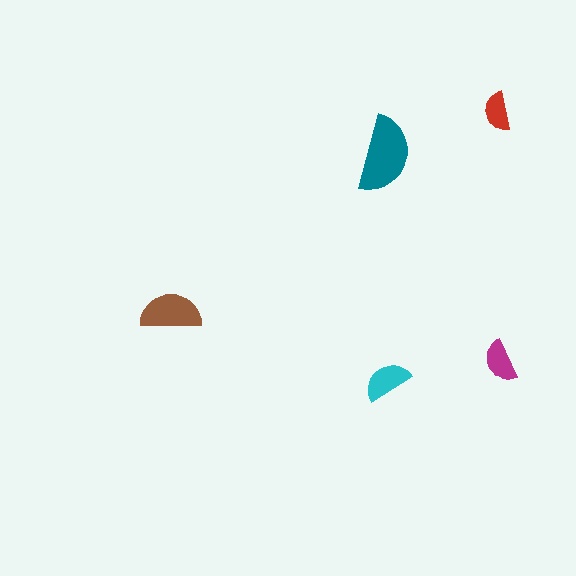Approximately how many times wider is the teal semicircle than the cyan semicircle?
About 1.5 times wider.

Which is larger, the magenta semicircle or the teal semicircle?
The teal one.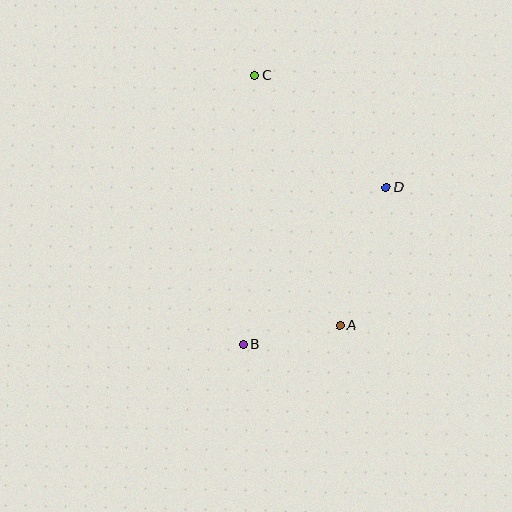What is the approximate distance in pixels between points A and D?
The distance between A and D is approximately 146 pixels.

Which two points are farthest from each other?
Points B and C are farthest from each other.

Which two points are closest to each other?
Points A and B are closest to each other.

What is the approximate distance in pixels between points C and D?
The distance between C and D is approximately 173 pixels.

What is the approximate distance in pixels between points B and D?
The distance between B and D is approximately 212 pixels.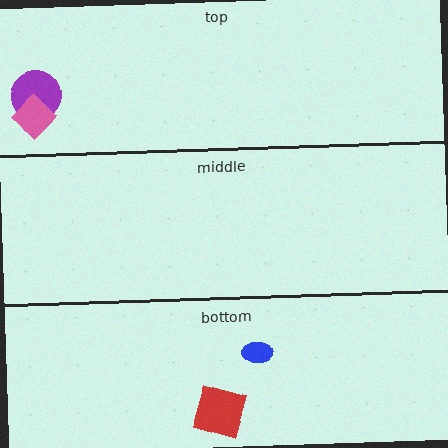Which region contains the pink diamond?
The top region.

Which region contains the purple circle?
The top region.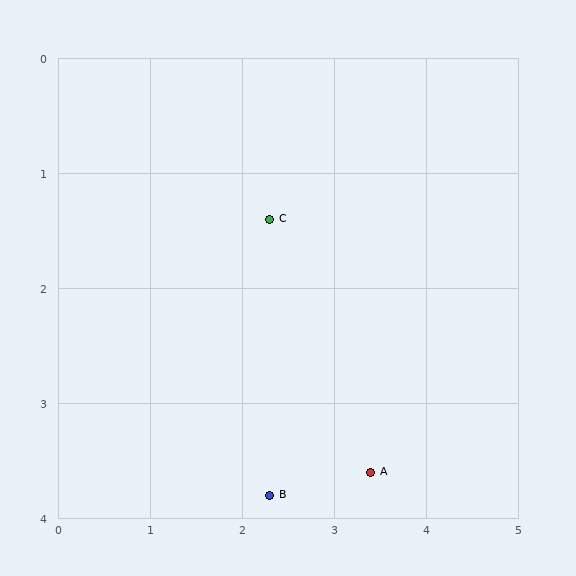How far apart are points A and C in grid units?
Points A and C are about 2.5 grid units apart.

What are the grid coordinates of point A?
Point A is at approximately (3.4, 3.6).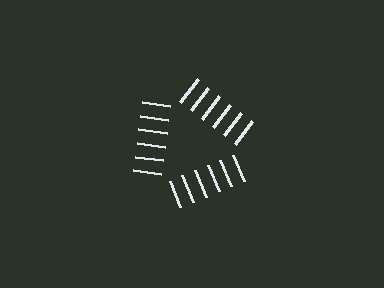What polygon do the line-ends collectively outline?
An illusory triangle — the line segments terminate on its edges but no continuous stroke is drawn.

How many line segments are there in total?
18 — 6 along each of the 3 edges.